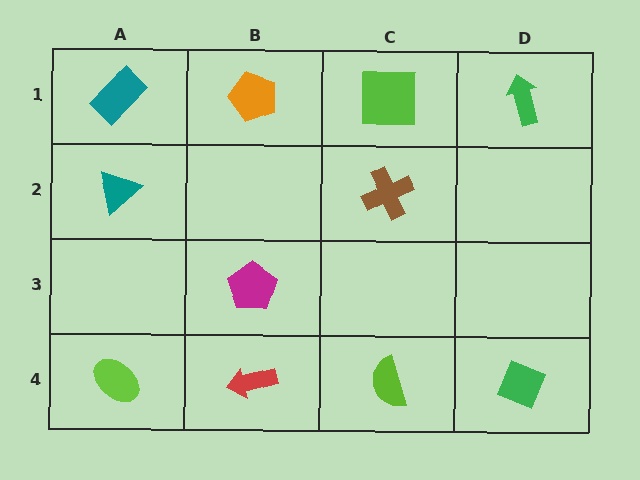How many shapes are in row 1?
4 shapes.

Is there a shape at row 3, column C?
No, that cell is empty.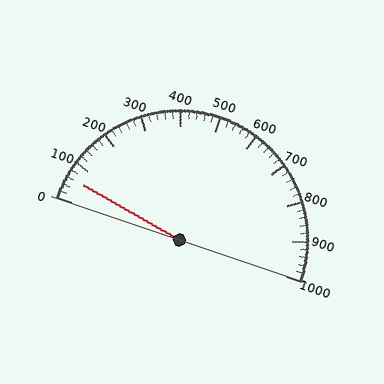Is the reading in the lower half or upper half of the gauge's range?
The reading is in the lower half of the range (0 to 1000).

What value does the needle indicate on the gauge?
The needle indicates approximately 60.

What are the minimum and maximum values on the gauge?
The gauge ranges from 0 to 1000.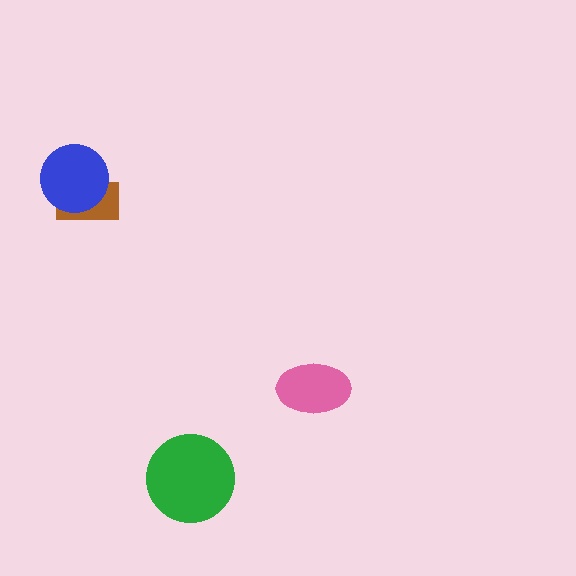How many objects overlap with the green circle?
0 objects overlap with the green circle.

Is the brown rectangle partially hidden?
Yes, it is partially covered by another shape.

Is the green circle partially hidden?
No, no other shape covers it.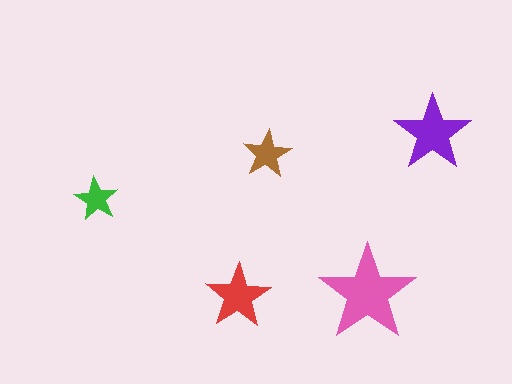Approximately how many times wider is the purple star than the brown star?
About 1.5 times wider.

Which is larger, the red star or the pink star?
The pink one.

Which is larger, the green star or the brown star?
The brown one.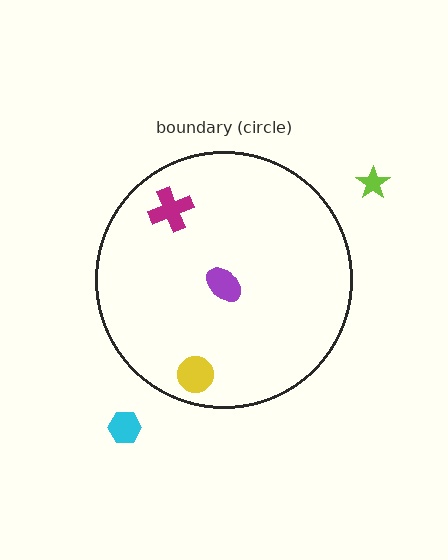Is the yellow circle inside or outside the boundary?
Inside.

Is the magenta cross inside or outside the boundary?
Inside.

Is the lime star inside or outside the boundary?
Outside.